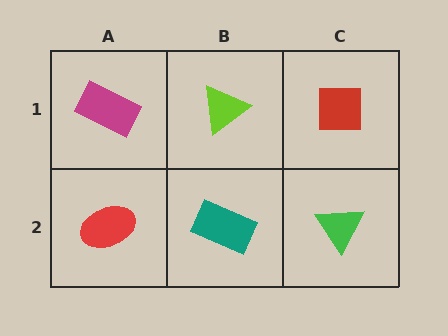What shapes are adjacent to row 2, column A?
A magenta rectangle (row 1, column A), a teal rectangle (row 2, column B).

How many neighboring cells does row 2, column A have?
2.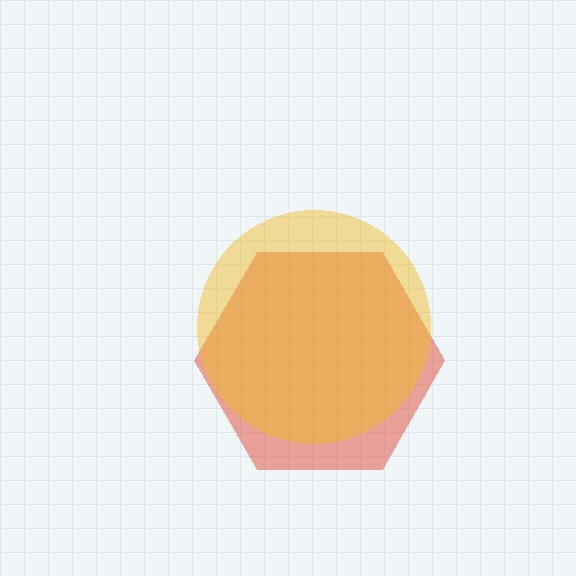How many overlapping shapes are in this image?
There are 2 overlapping shapes in the image.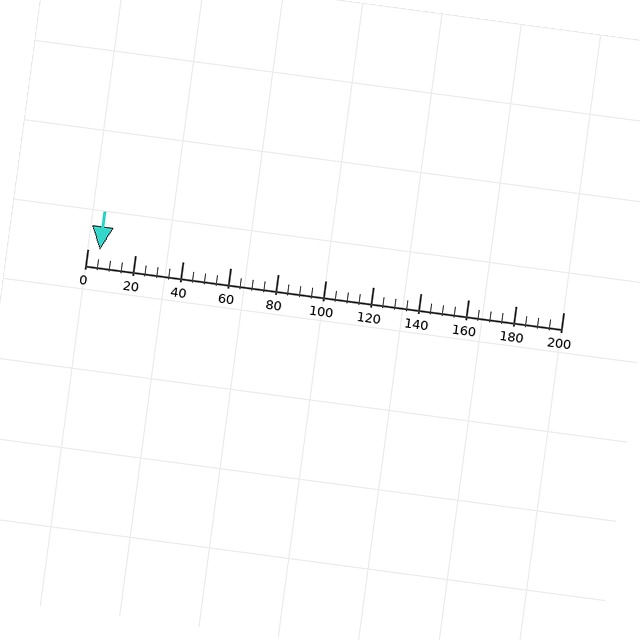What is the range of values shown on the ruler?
The ruler shows values from 0 to 200.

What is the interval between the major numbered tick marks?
The major tick marks are spaced 20 units apart.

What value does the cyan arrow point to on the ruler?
The cyan arrow points to approximately 5.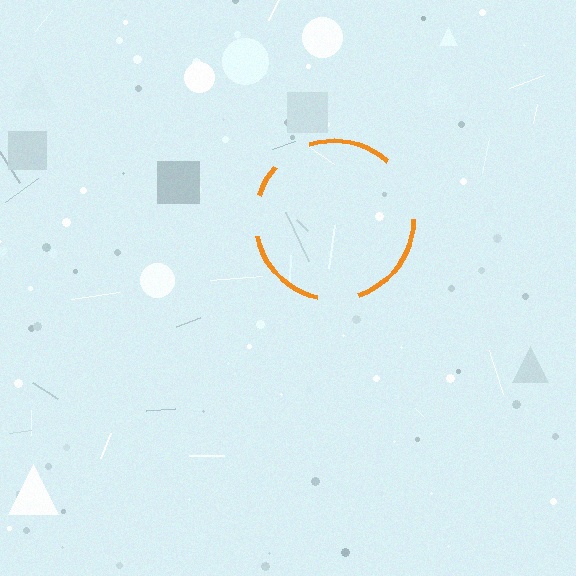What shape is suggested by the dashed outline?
The dashed outline suggests a circle.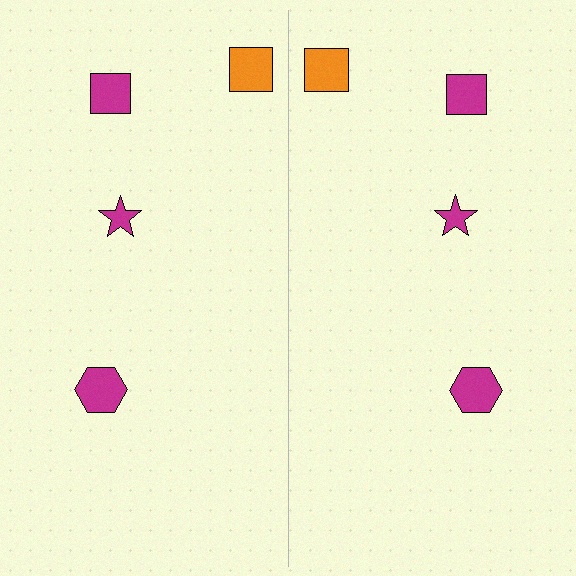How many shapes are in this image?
There are 8 shapes in this image.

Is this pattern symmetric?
Yes, this pattern has bilateral (reflection) symmetry.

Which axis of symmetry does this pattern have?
The pattern has a vertical axis of symmetry running through the center of the image.